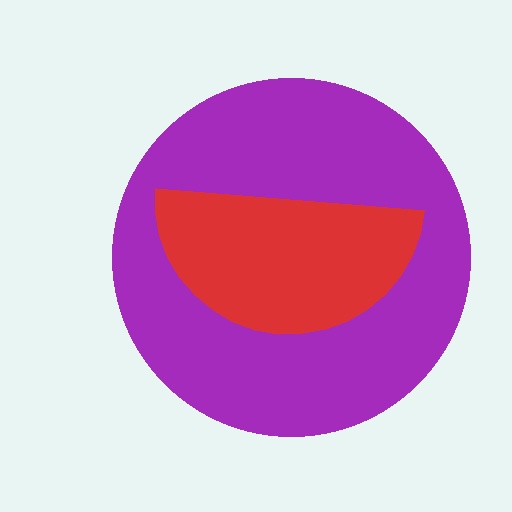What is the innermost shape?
The red semicircle.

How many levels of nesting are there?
2.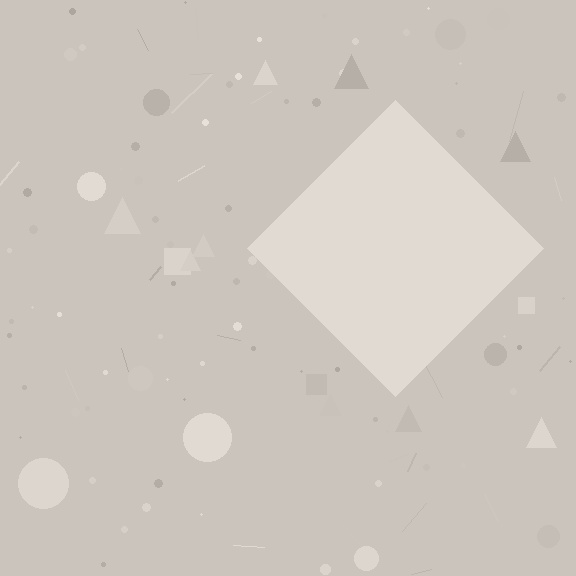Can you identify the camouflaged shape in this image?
The camouflaged shape is a diamond.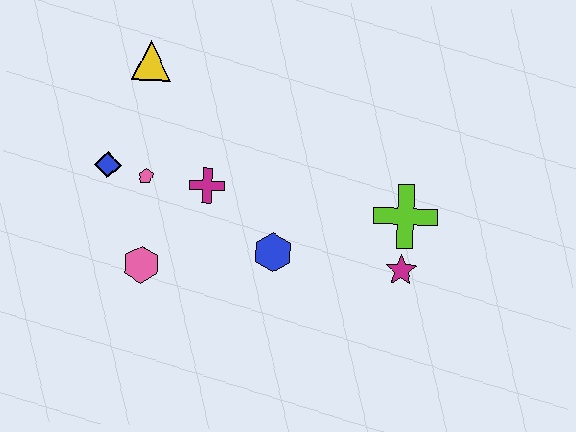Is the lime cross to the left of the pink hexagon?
No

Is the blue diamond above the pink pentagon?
Yes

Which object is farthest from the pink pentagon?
The magenta star is farthest from the pink pentagon.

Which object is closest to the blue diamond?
The pink pentagon is closest to the blue diamond.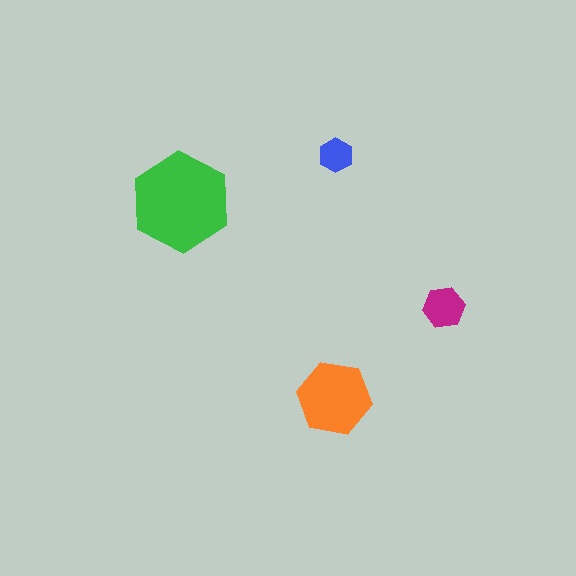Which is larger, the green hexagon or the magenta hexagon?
The green one.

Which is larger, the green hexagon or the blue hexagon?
The green one.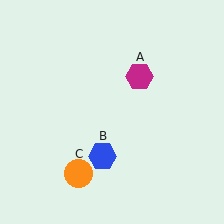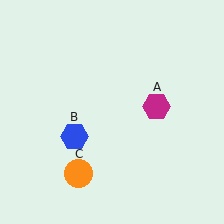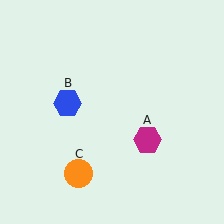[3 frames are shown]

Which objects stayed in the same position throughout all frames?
Orange circle (object C) remained stationary.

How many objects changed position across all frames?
2 objects changed position: magenta hexagon (object A), blue hexagon (object B).